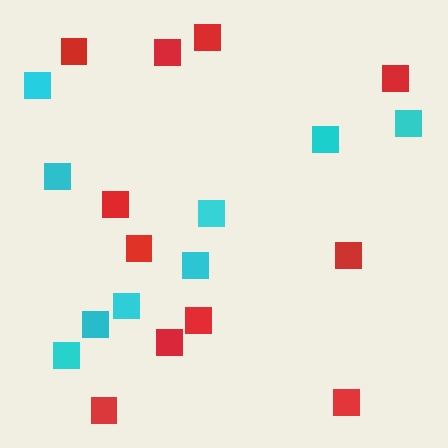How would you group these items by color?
There are 2 groups: one group of cyan squares (9) and one group of red squares (11).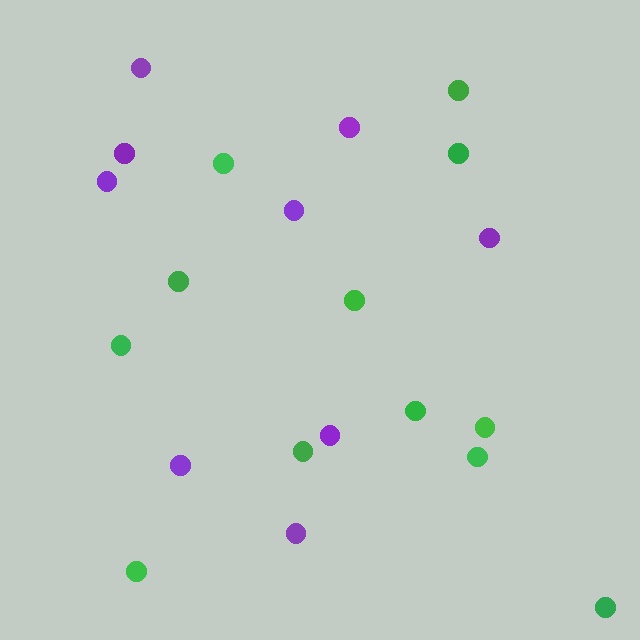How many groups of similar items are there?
There are 2 groups: one group of purple circles (9) and one group of green circles (12).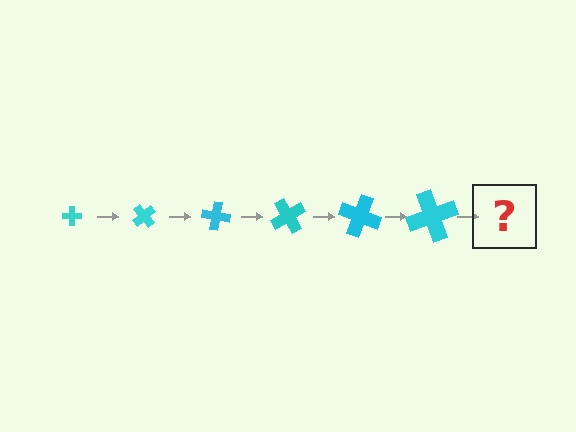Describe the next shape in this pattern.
It should be a cross, larger than the previous one and rotated 300 degrees from the start.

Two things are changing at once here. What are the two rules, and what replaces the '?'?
The two rules are that the cross grows larger each step and it rotates 50 degrees each step. The '?' should be a cross, larger than the previous one and rotated 300 degrees from the start.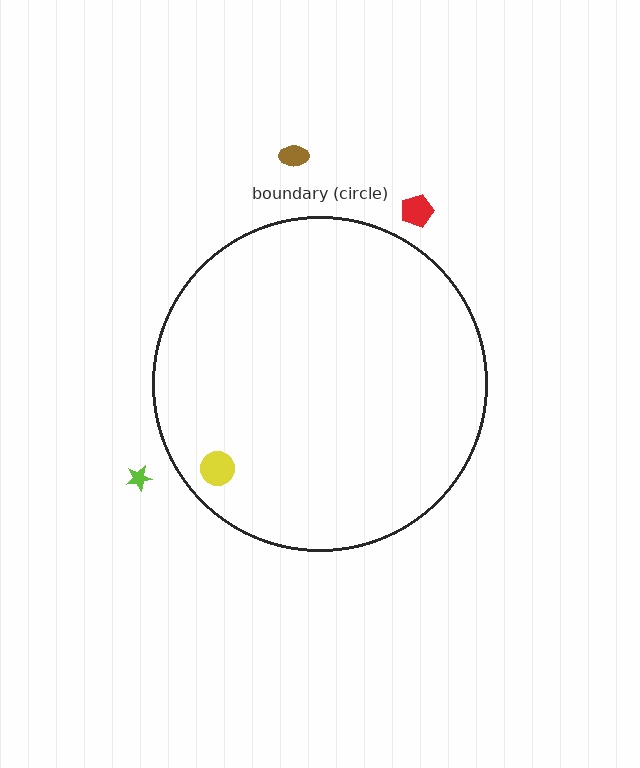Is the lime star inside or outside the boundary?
Outside.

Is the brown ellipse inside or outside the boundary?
Outside.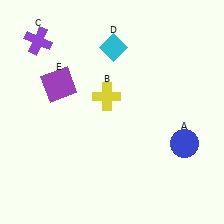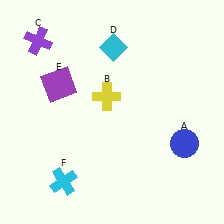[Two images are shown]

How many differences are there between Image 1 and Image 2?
There is 1 difference between the two images.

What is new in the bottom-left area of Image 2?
A cyan cross (F) was added in the bottom-left area of Image 2.